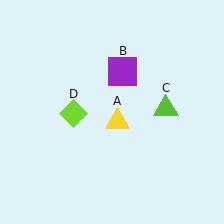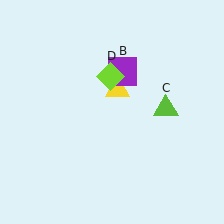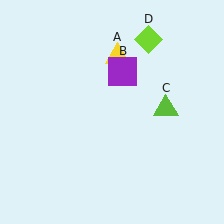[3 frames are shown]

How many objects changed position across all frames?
2 objects changed position: yellow triangle (object A), lime diamond (object D).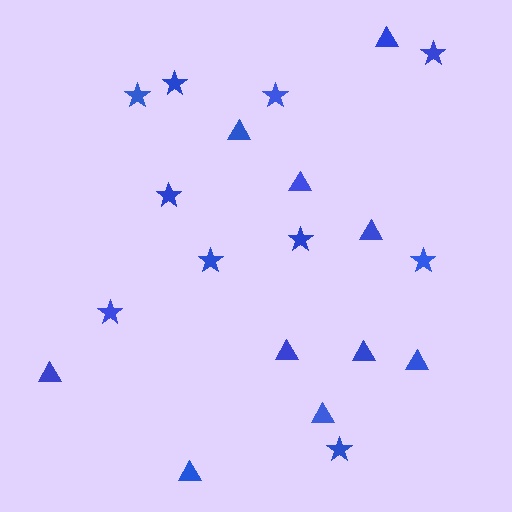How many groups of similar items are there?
There are 2 groups: one group of stars (10) and one group of triangles (10).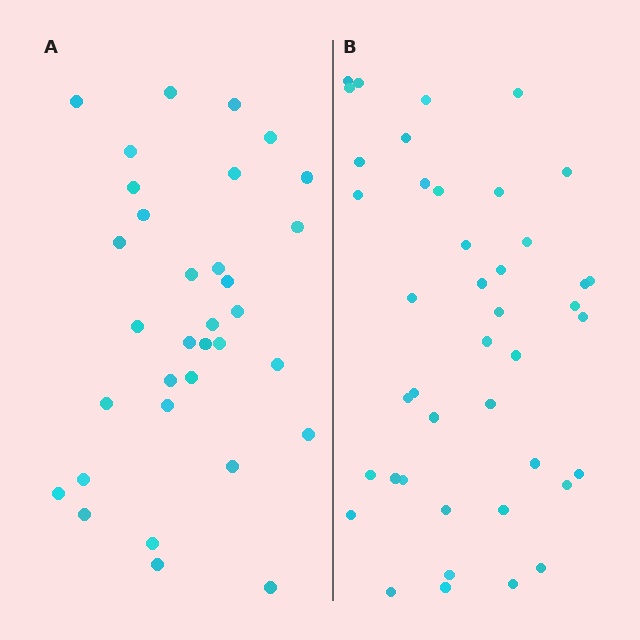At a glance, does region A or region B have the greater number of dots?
Region B (the right region) has more dots.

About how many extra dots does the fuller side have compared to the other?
Region B has roughly 8 or so more dots than region A.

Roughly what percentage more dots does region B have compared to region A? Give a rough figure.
About 25% more.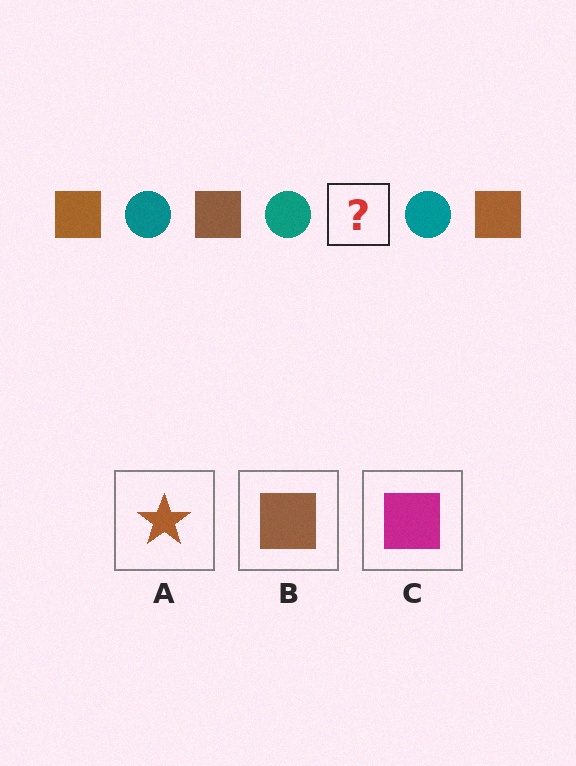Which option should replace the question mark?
Option B.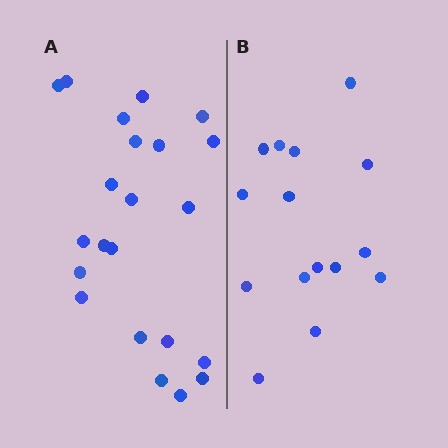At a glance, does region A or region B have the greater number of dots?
Region A (the left region) has more dots.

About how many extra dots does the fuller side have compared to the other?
Region A has roughly 8 or so more dots than region B.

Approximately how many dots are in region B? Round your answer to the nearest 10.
About 20 dots. (The exact count is 15, which rounds to 20.)